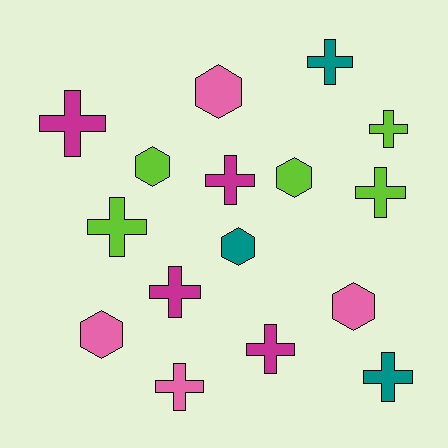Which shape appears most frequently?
Cross, with 10 objects.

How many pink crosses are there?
There is 1 pink cross.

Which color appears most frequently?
Lime, with 5 objects.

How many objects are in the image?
There are 16 objects.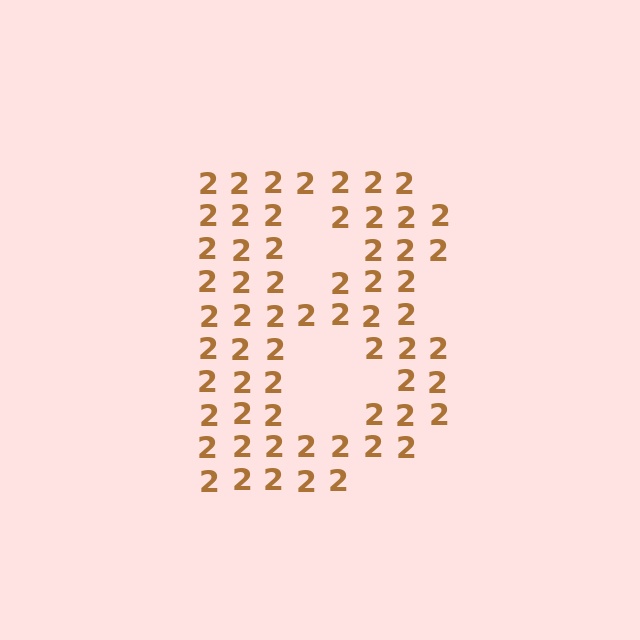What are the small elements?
The small elements are digit 2's.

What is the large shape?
The large shape is the letter B.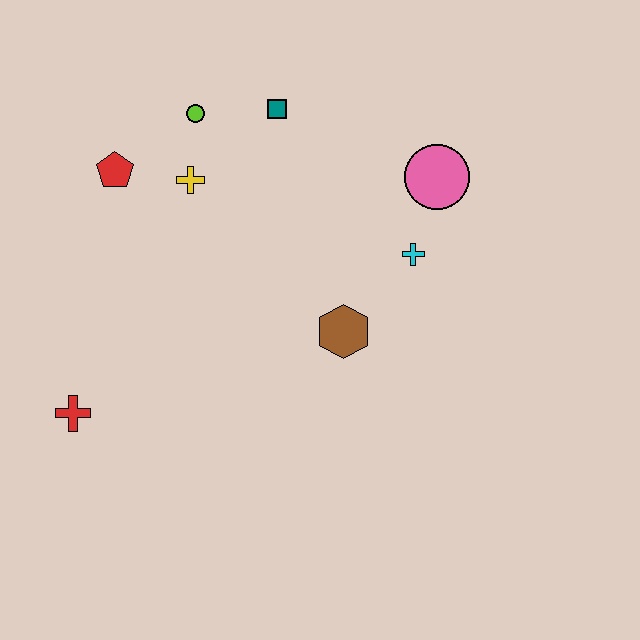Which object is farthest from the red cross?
The pink circle is farthest from the red cross.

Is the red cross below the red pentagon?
Yes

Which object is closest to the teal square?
The lime circle is closest to the teal square.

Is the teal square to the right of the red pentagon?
Yes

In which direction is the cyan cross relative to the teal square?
The cyan cross is below the teal square.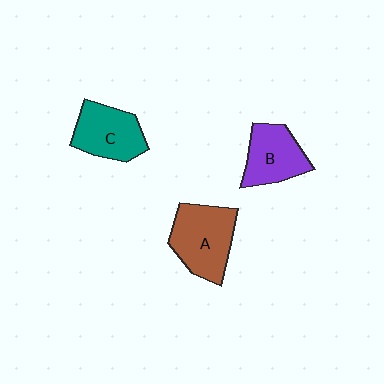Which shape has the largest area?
Shape A (brown).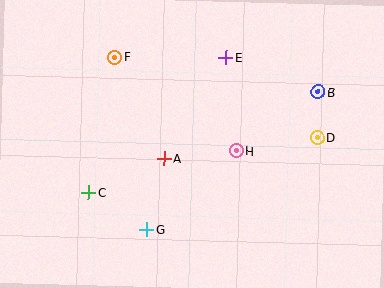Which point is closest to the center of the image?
Point A at (164, 158) is closest to the center.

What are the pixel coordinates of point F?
Point F is at (115, 57).